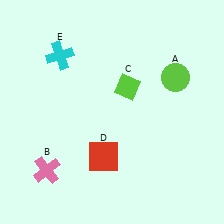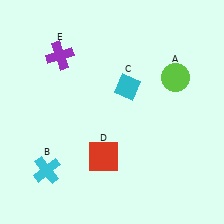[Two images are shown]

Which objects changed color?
B changed from pink to cyan. C changed from lime to cyan. E changed from cyan to purple.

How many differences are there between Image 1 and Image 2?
There are 3 differences between the two images.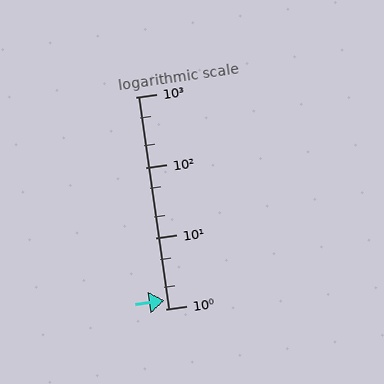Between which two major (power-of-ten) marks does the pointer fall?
The pointer is between 1 and 10.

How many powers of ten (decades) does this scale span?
The scale spans 3 decades, from 1 to 1000.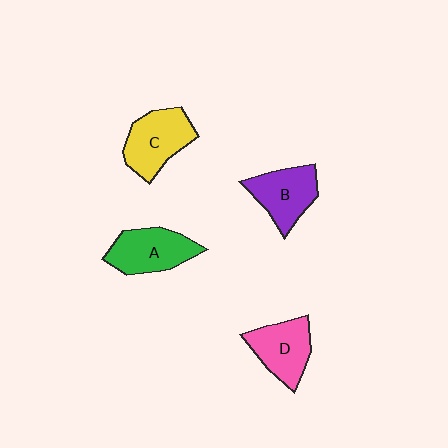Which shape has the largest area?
Shape C (yellow).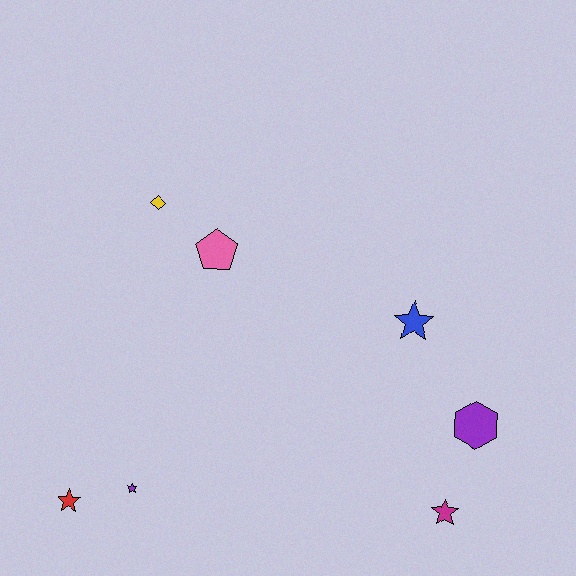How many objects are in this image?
There are 7 objects.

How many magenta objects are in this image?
There is 1 magenta object.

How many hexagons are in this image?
There is 1 hexagon.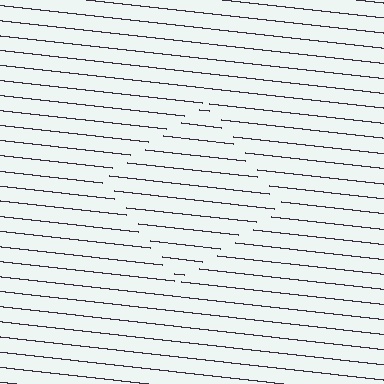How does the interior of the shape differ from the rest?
The interior of the shape contains the same grating, shifted by half a period — the contour is defined by the phase discontinuity where line-ends from the inner and outer gratings abut.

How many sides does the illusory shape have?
4 sides — the line-ends trace a square.